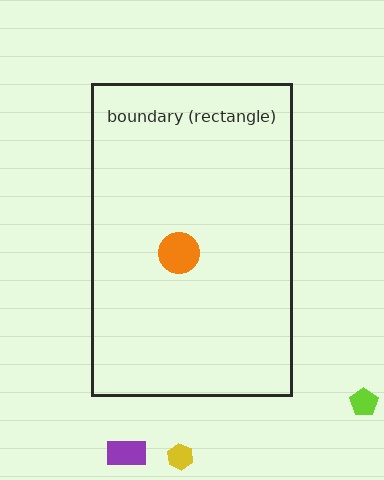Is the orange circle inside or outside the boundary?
Inside.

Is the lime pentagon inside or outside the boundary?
Outside.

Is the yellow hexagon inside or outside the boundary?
Outside.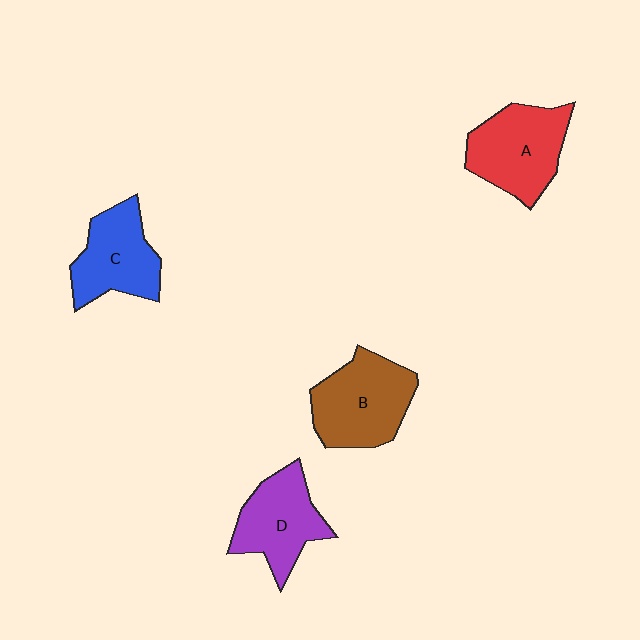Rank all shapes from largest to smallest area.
From largest to smallest: B (brown), A (red), D (purple), C (blue).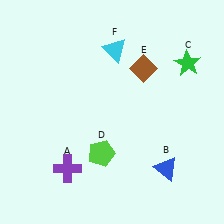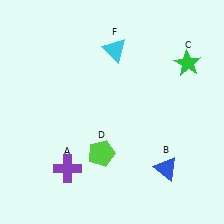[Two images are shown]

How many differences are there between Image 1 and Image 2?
There is 1 difference between the two images.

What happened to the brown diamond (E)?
The brown diamond (E) was removed in Image 2. It was in the top-right area of Image 1.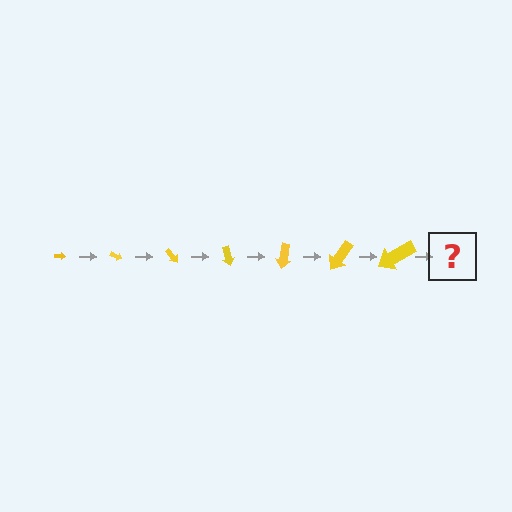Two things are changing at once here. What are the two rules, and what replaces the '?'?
The two rules are that the arrow grows larger each step and it rotates 25 degrees each step. The '?' should be an arrow, larger than the previous one and rotated 175 degrees from the start.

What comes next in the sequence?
The next element should be an arrow, larger than the previous one and rotated 175 degrees from the start.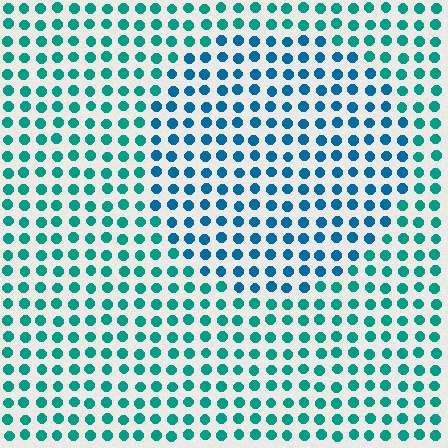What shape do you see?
I see a circle.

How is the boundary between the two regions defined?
The boundary is defined purely by a slight shift in hue (about 29 degrees). Spacing, size, and orientation are identical on both sides.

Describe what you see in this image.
The image is filled with small teal elements in a uniform arrangement. A circle-shaped region is visible where the elements are tinted to a slightly different hue, forming a subtle color boundary.